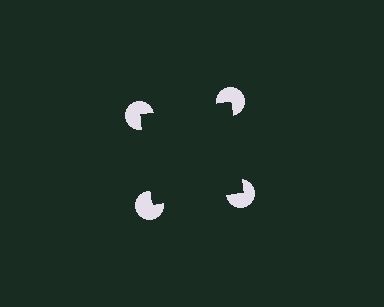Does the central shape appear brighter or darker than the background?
It typically appears slightly darker than the background, even though no actual brightness change is drawn.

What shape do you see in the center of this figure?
An illusory square — its edges are inferred from the aligned wedge cuts in the pac-man discs, not physically drawn.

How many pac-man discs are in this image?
There are 4 — one at each vertex of the illusory square.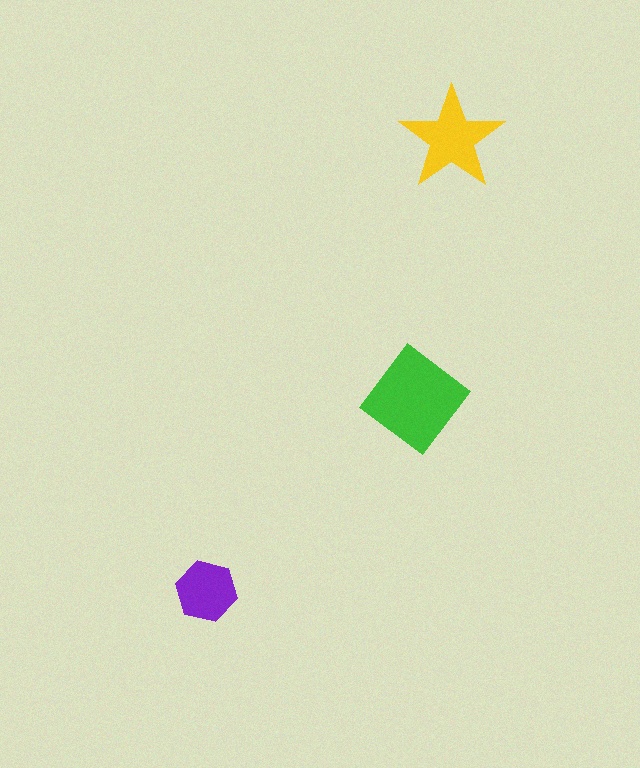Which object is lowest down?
The purple hexagon is bottommost.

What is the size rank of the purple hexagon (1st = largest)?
3rd.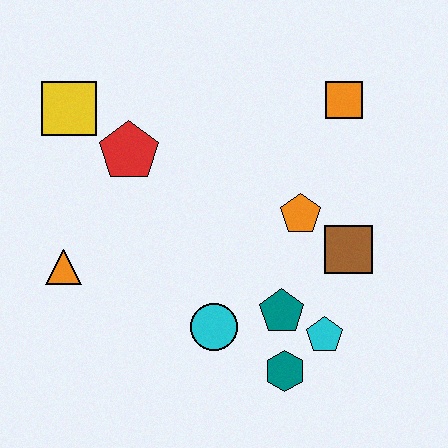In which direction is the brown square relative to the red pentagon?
The brown square is to the right of the red pentagon.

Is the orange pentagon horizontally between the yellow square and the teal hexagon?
No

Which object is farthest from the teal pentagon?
The yellow square is farthest from the teal pentagon.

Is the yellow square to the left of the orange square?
Yes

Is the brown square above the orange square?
No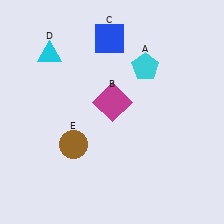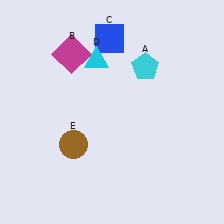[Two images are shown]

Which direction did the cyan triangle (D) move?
The cyan triangle (D) moved right.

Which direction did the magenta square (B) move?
The magenta square (B) moved up.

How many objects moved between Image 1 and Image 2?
2 objects moved between the two images.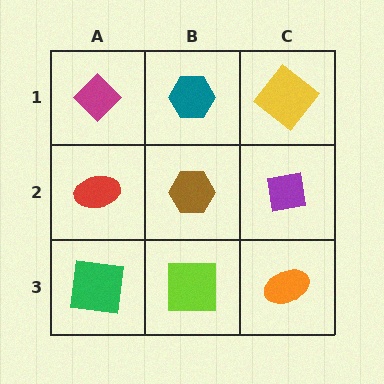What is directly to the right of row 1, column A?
A teal hexagon.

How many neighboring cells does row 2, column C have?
3.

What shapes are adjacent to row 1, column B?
A brown hexagon (row 2, column B), a magenta diamond (row 1, column A), a yellow diamond (row 1, column C).